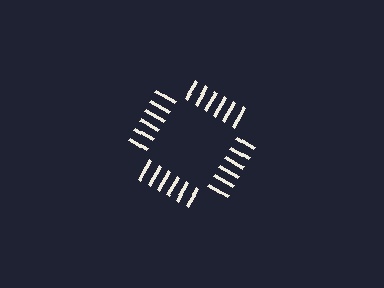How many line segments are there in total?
24 — 6 along each of the 4 edges.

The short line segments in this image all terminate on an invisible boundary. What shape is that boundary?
An illusory square — the line segments terminate on its edges but no continuous stroke is drawn.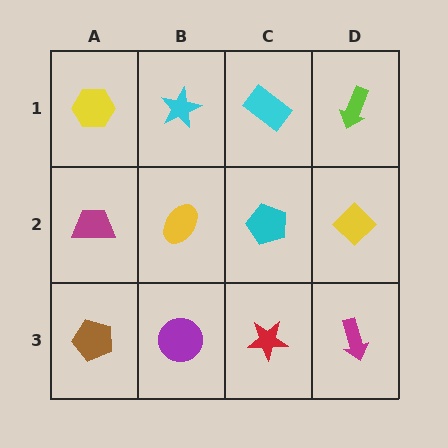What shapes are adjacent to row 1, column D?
A yellow diamond (row 2, column D), a cyan rectangle (row 1, column C).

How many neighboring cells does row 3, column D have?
2.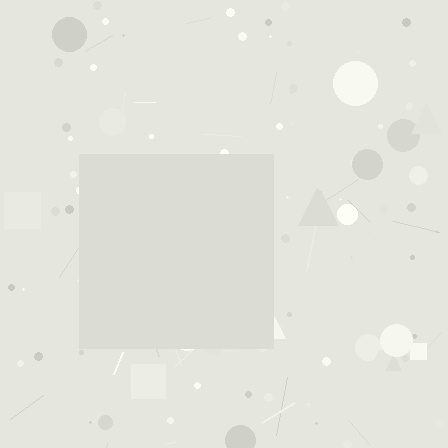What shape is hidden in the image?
A square is hidden in the image.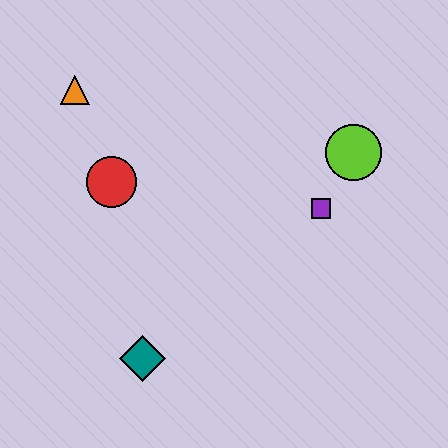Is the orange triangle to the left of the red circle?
Yes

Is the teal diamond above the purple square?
No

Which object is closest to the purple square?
The lime circle is closest to the purple square.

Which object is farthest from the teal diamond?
The lime circle is farthest from the teal diamond.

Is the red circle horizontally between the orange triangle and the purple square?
Yes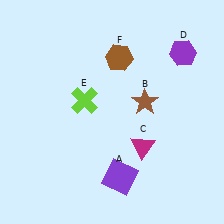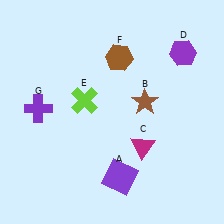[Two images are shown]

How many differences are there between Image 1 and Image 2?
There is 1 difference between the two images.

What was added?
A purple cross (G) was added in Image 2.